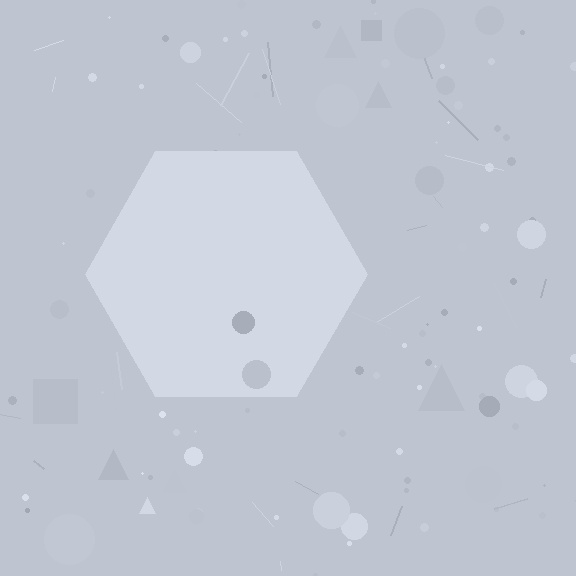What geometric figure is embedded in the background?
A hexagon is embedded in the background.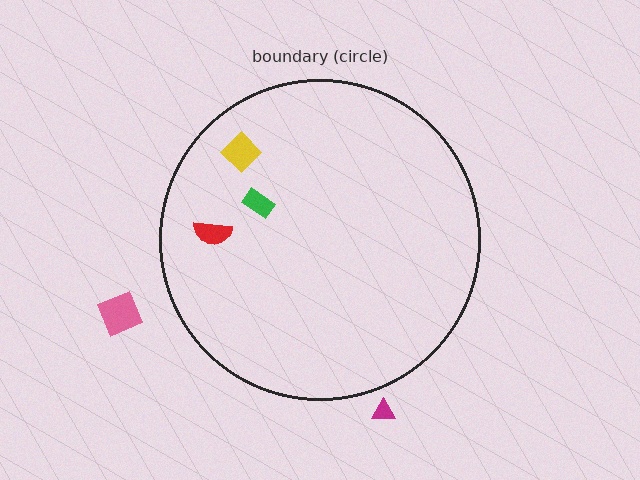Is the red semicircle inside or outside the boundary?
Inside.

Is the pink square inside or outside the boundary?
Outside.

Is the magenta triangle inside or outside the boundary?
Outside.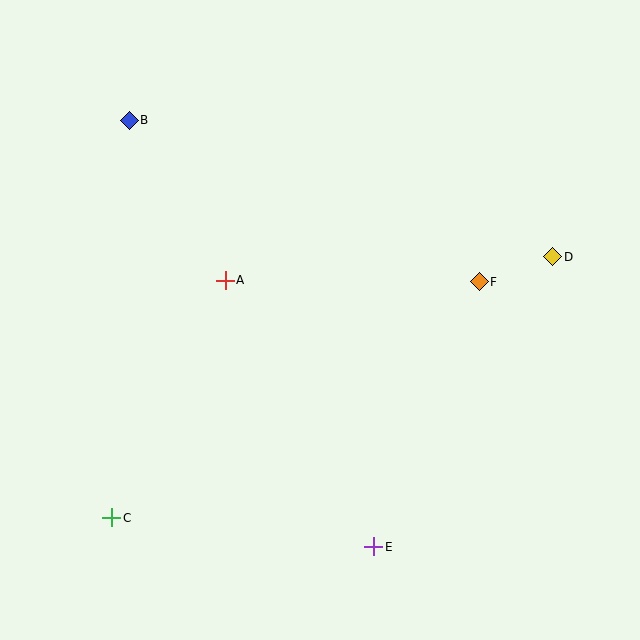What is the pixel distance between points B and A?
The distance between B and A is 187 pixels.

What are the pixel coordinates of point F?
Point F is at (479, 282).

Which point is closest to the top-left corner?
Point B is closest to the top-left corner.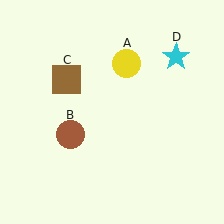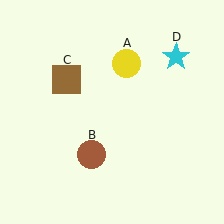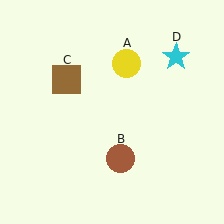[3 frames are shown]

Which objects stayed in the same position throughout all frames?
Yellow circle (object A) and brown square (object C) and cyan star (object D) remained stationary.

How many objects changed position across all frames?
1 object changed position: brown circle (object B).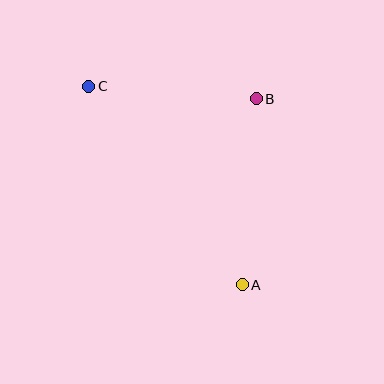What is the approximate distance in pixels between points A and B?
The distance between A and B is approximately 186 pixels.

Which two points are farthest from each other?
Points A and C are farthest from each other.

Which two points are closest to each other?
Points B and C are closest to each other.